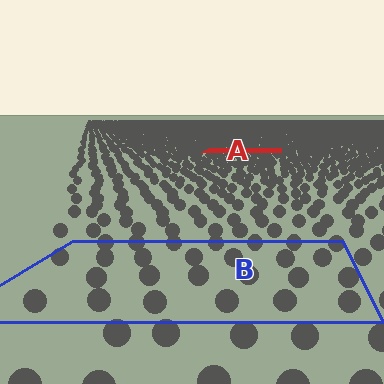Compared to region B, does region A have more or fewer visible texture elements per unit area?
Region A has more texture elements per unit area — they are packed more densely because it is farther away.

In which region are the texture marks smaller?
The texture marks are smaller in region A, because it is farther away.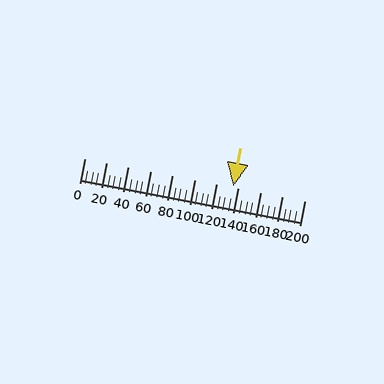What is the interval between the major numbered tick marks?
The major tick marks are spaced 20 units apart.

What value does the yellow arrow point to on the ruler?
The yellow arrow points to approximately 135.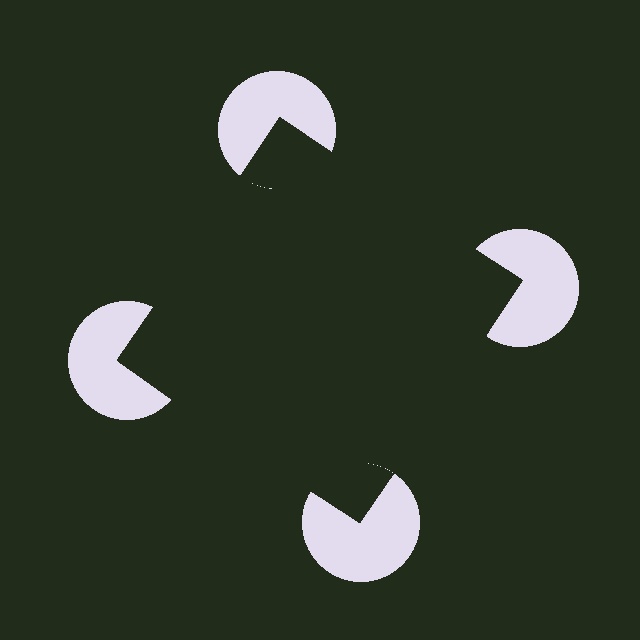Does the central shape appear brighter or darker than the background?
It typically appears slightly darker than the background, even though no actual brightness change is drawn.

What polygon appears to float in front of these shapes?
An illusory square — its edges are inferred from the aligned wedge cuts in the pac-man discs, not physically drawn.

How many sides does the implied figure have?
4 sides.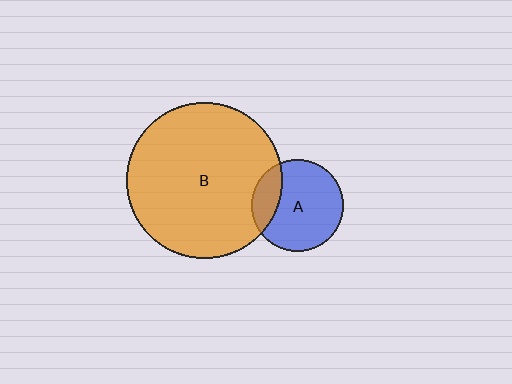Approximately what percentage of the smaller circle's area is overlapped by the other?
Approximately 20%.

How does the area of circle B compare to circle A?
Approximately 2.9 times.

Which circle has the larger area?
Circle B (orange).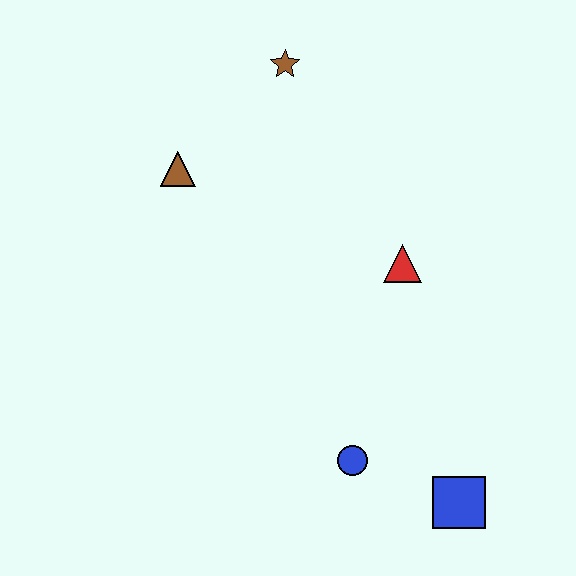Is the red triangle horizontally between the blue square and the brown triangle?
Yes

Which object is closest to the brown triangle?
The brown star is closest to the brown triangle.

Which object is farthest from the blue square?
The brown star is farthest from the blue square.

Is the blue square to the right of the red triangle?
Yes